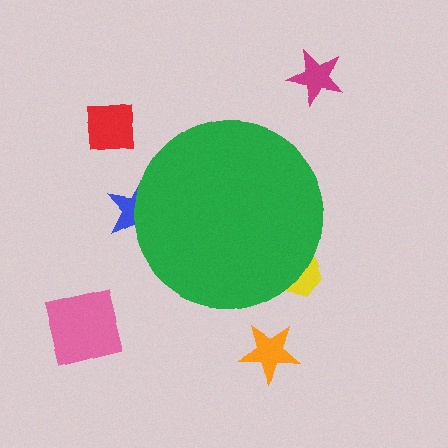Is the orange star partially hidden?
No, the orange star is fully visible.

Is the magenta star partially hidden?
No, the magenta star is fully visible.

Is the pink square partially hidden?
No, the pink square is fully visible.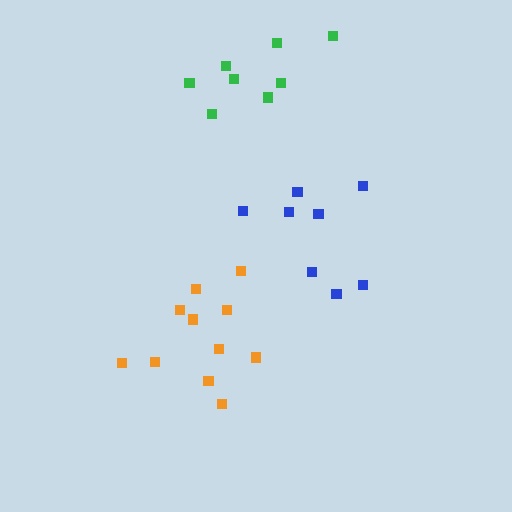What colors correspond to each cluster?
The clusters are colored: green, blue, orange.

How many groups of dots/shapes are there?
There are 3 groups.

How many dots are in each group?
Group 1: 8 dots, Group 2: 8 dots, Group 3: 11 dots (27 total).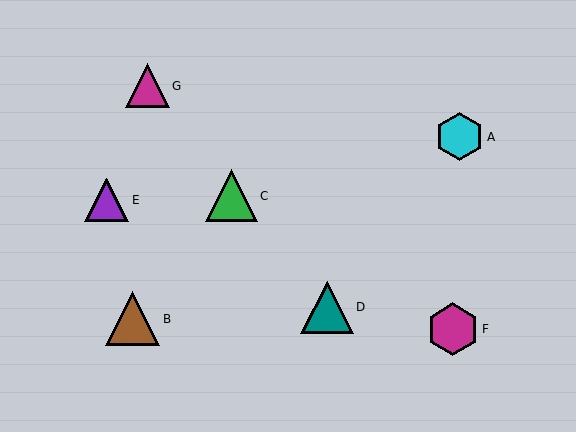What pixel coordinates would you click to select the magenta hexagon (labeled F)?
Click at (453, 329) to select the magenta hexagon F.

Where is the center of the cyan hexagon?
The center of the cyan hexagon is at (460, 137).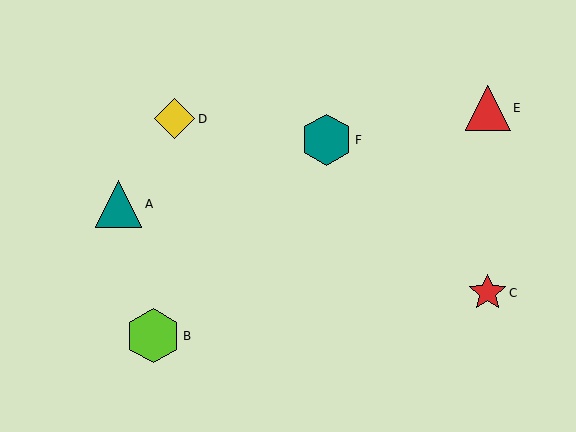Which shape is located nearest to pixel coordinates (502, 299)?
The red star (labeled C) at (488, 293) is nearest to that location.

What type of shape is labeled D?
Shape D is a yellow diamond.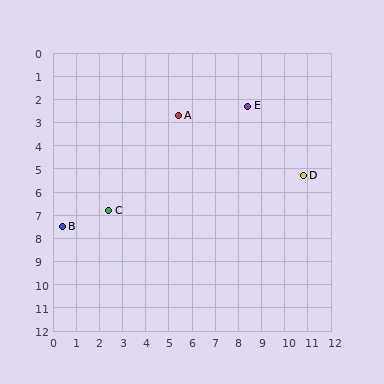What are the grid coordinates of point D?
Point D is at approximately (10.8, 5.3).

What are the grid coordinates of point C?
Point C is at approximately (2.4, 6.8).